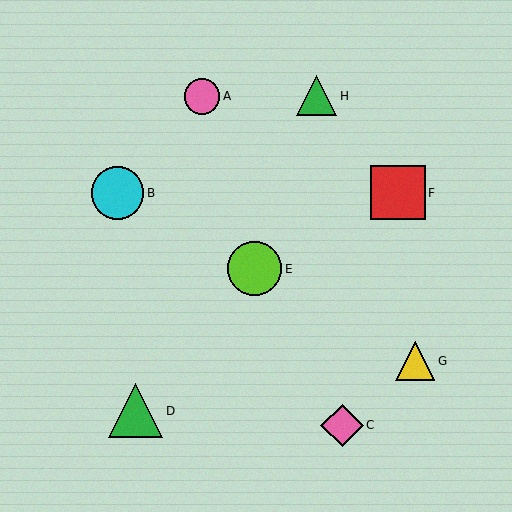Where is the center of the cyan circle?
The center of the cyan circle is at (118, 193).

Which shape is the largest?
The red square (labeled F) is the largest.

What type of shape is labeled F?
Shape F is a red square.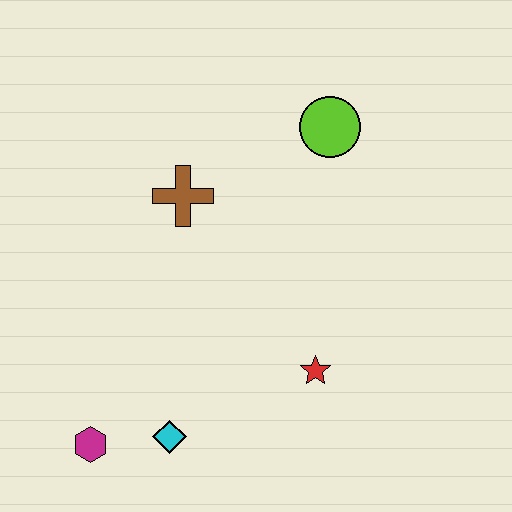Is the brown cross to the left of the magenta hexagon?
No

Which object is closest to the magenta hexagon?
The cyan diamond is closest to the magenta hexagon.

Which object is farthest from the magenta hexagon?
The lime circle is farthest from the magenta hexagon.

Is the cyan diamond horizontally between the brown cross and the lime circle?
No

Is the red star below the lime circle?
Yes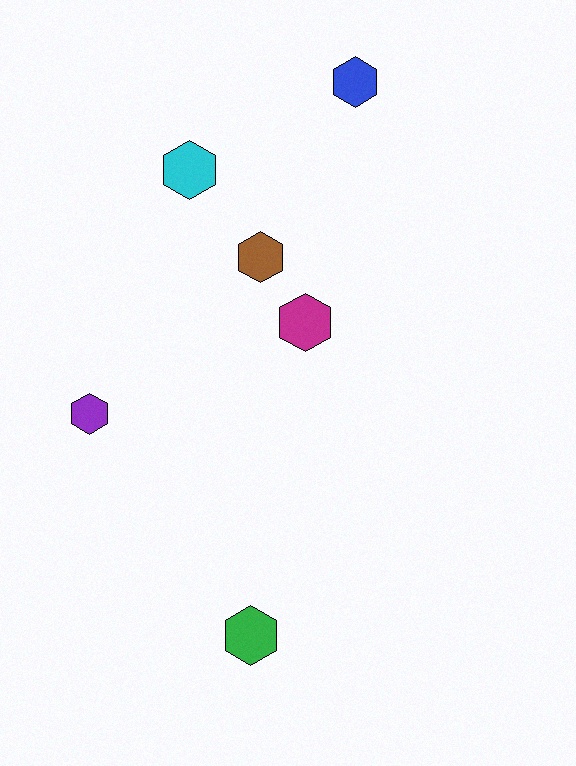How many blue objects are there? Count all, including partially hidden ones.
There is 1 blue object.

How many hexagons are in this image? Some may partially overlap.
There are 6 hexagons.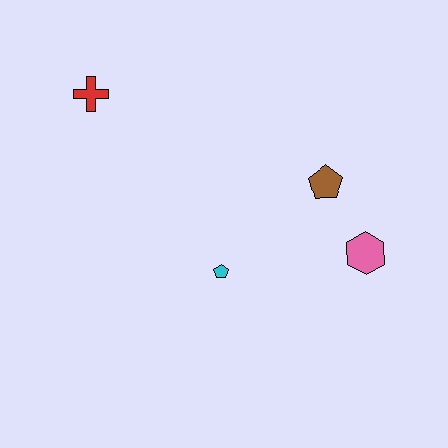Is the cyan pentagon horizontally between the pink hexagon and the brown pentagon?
No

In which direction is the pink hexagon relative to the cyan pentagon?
The pink hexagon is to the right of the cyan pentagon.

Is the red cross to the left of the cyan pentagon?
Yes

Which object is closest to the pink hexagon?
The brown pentagon is closest to the pink hexagon.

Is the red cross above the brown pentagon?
Yes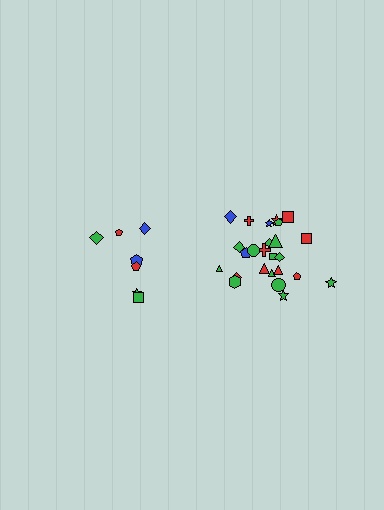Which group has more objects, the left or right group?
The right group.